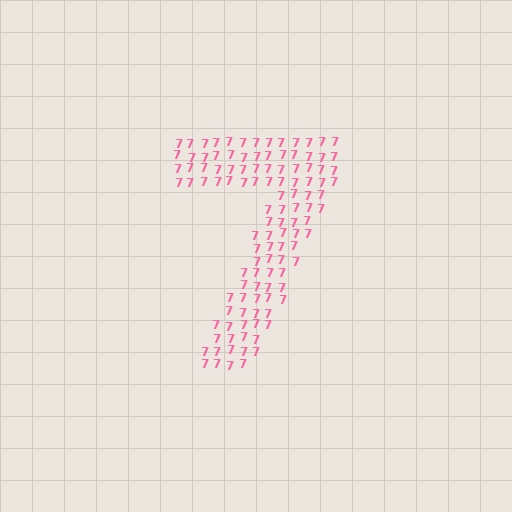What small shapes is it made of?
It is made of small digit 7's.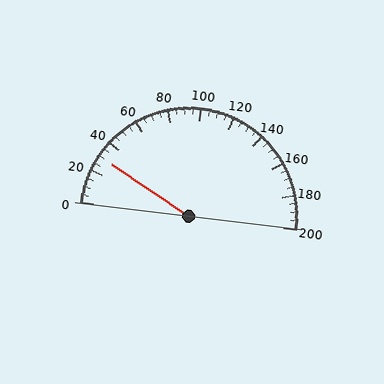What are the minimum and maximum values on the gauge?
The gauge ranges from 0 to 200.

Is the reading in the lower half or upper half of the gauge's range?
The reading is in the lower half of the range (0 to 200).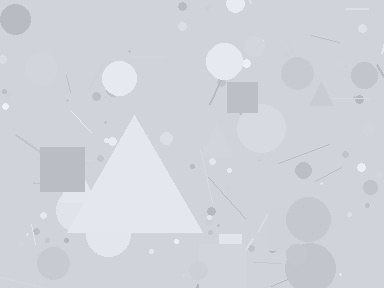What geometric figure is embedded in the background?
A triangle is embedded in the background.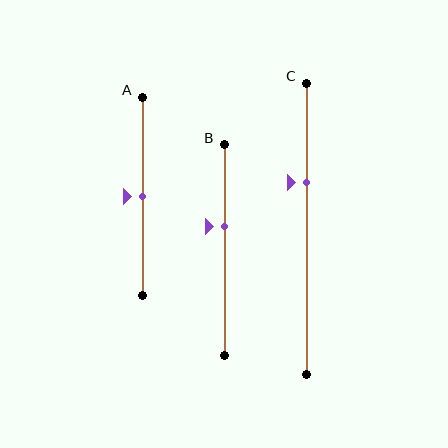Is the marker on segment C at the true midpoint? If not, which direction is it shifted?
No, the marker on segment C is shifted upward by about 16% of the segment length.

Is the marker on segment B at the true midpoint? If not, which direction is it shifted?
No, the marker on segment B is shifted upward by about 11% of the segment length.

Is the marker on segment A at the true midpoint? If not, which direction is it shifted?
Yes, the marker on segment A is at the true midpoint.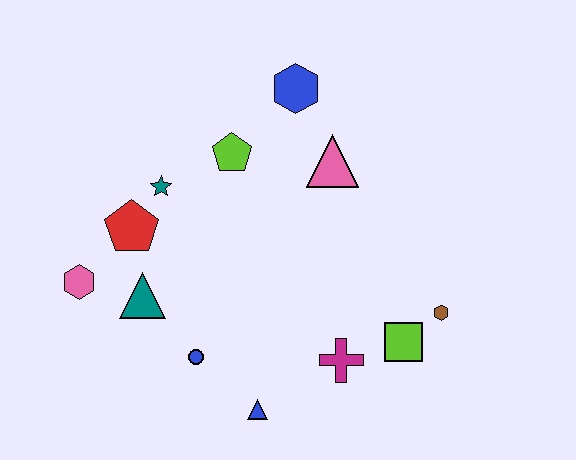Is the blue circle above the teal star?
No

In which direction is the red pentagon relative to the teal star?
The red pentagon is below the teal star.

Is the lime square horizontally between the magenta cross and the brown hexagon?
Yes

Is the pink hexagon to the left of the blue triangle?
Yes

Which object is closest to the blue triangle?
The blue circle is closest to the blue triangle.